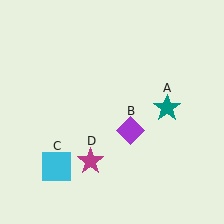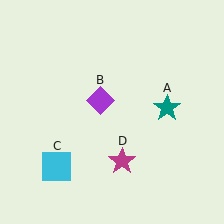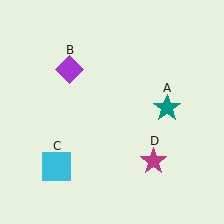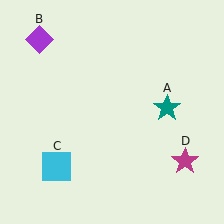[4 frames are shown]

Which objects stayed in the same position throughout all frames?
Teal star (object A) and cyan square (object C) remained stationary.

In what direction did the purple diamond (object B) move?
The purple diamond (object B) moved up and to the left.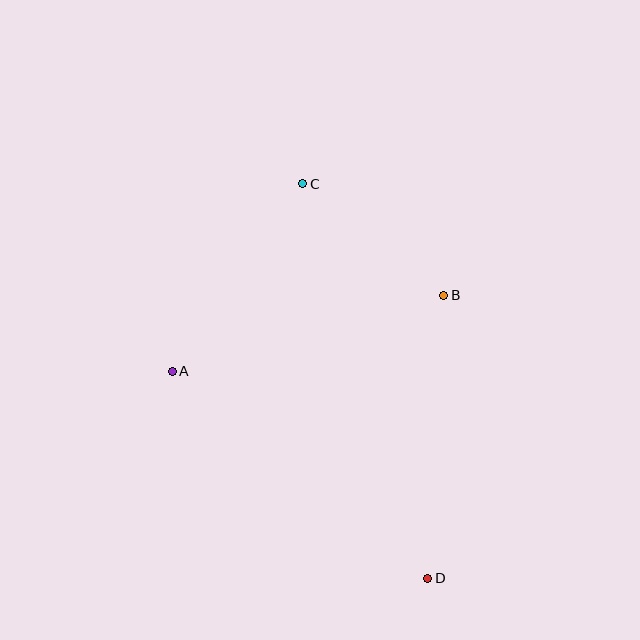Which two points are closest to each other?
Points B and C are closest to each other.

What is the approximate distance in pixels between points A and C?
The distance between A and C is approximately 228 pixels.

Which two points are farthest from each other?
Points C and D are farthest from each other.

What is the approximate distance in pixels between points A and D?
The distance between A and D is approximately 329 pixels.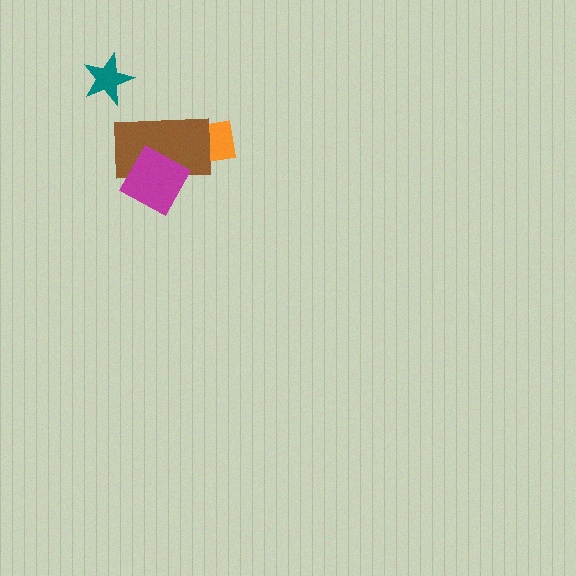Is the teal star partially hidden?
No, no other shape covers it.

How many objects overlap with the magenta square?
1 object overlaps with the magenta square.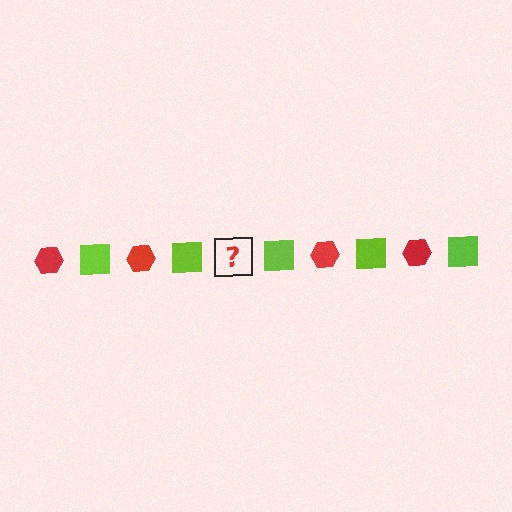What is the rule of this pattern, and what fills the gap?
The rule is that the pattern alternates between red hexagon and lime square. The gap should be filled with a red hexagon.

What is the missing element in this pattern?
The missing element is a red hexagon.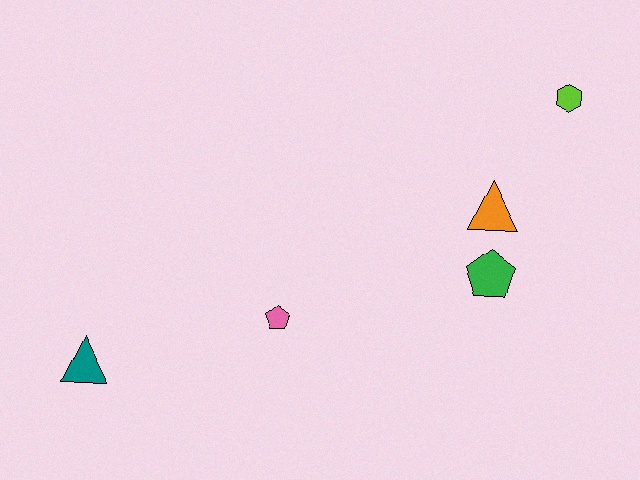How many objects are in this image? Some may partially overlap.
There are 5 objects.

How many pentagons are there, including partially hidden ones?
There are 2 pentagons.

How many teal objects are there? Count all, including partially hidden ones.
There is 1 teal object.